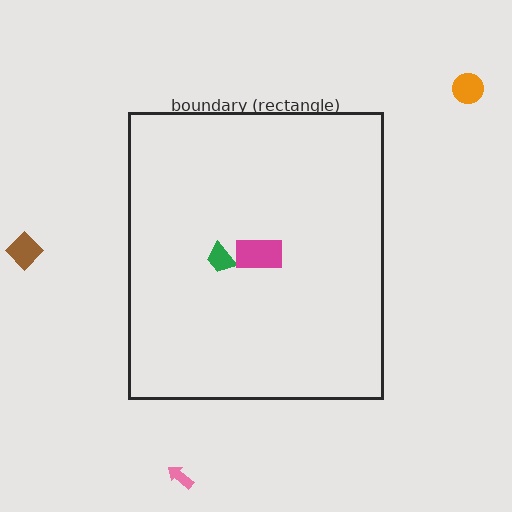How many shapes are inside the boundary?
2 inside, 3 outside.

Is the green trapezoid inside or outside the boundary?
Inside.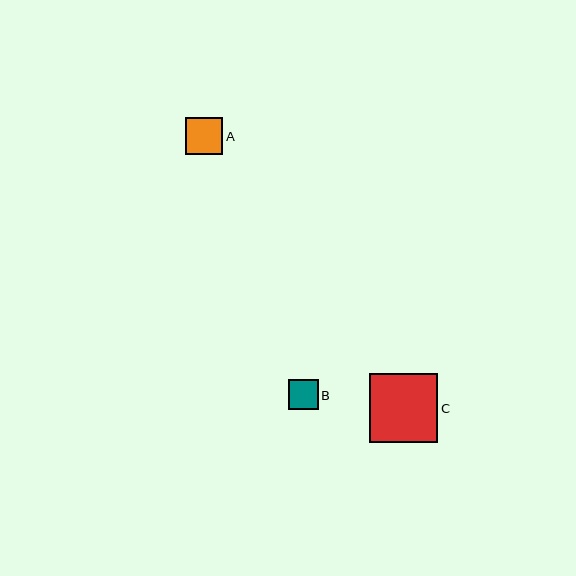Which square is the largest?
Square C is the largest with a size of approximately 68 pixels.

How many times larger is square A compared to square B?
Square A is approximately 1.2 times the size of square B.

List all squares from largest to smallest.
From largest to smallest: C, A, B.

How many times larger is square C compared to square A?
Square C is approximately 1.8 times the size of square A.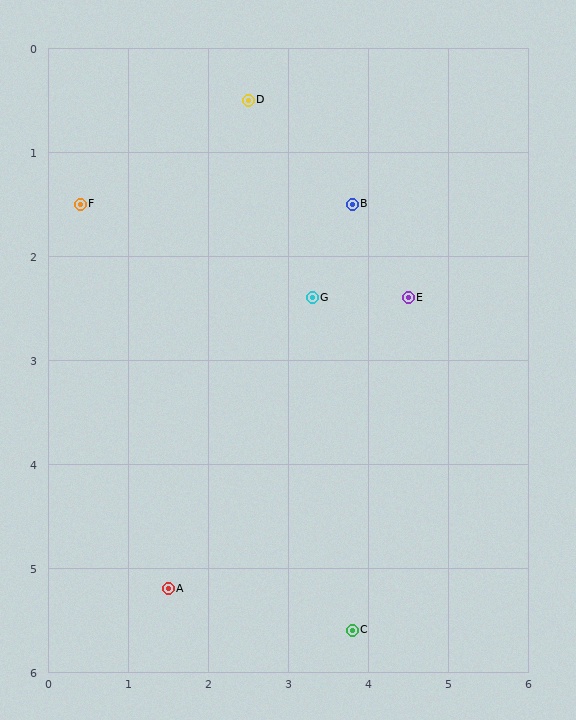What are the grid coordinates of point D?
Point D is at approximately (2.5, 0.5).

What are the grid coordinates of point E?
Point E is at approximately (4.5, 2.4).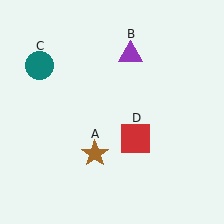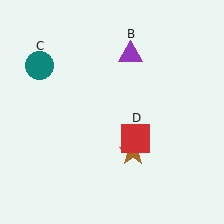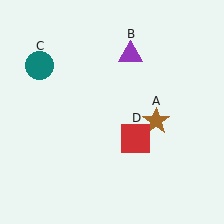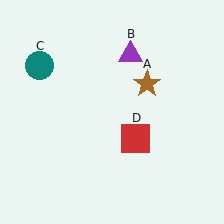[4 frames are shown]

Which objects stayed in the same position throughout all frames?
Purple triangle (object B) and teal circle (object C) and red square (object D) remained stationary.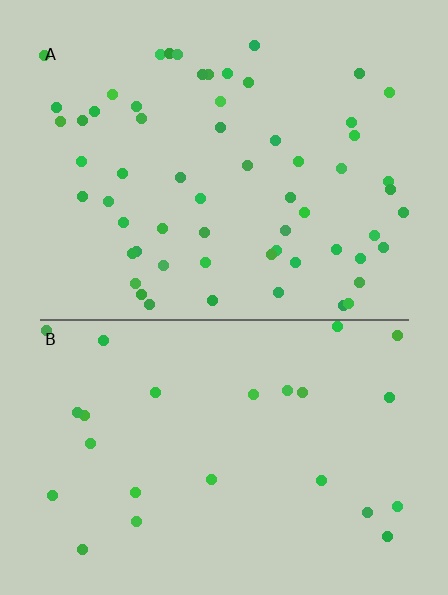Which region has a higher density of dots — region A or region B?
A (the top).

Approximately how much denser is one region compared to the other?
Approximately 2.4× — region A over region B.